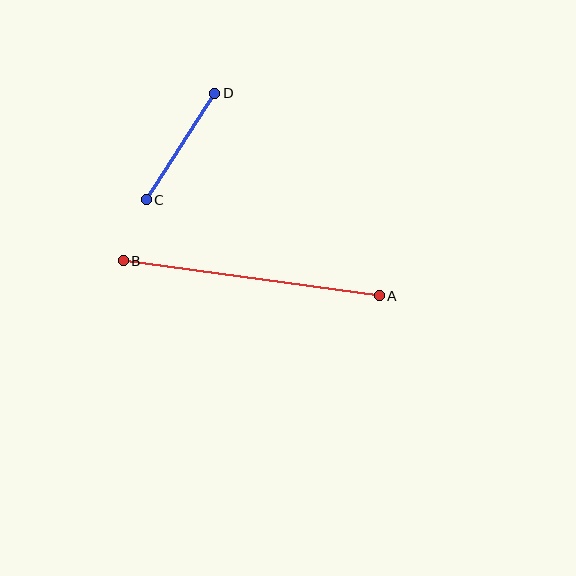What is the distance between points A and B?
The distance is approximately 258 pixels.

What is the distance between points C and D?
The distance is approximately 127 pixels.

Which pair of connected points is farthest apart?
Points A and B are farthest apart.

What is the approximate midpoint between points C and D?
The midpoint is at approximately (181, 146) pixels.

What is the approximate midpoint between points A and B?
The midpoint is at approximately (251, 278) pixels.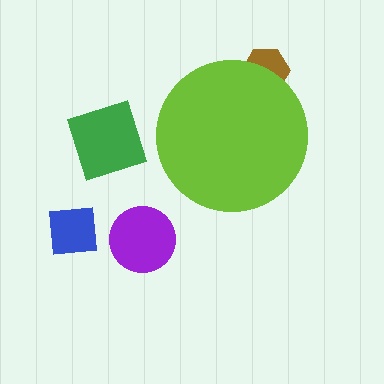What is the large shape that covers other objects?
A lime circle.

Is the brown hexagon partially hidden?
Yes, the brown hexagon is partially hidden behind the lime circle.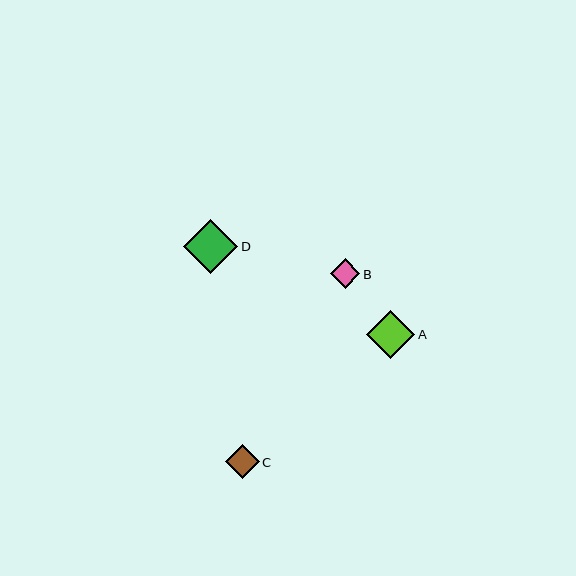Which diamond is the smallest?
Diamond B is the smallest with a size of approximately 29 pixels.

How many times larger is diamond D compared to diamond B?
Diamond D is approximately 1.8 times the size of diamond B.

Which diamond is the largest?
Diamond D is the largest with a size of approximately 54 pixels.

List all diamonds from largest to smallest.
From largest to smallest: D, A, C, B.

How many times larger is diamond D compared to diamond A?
Diamond D is approximately 1.1 times the size of diamond A.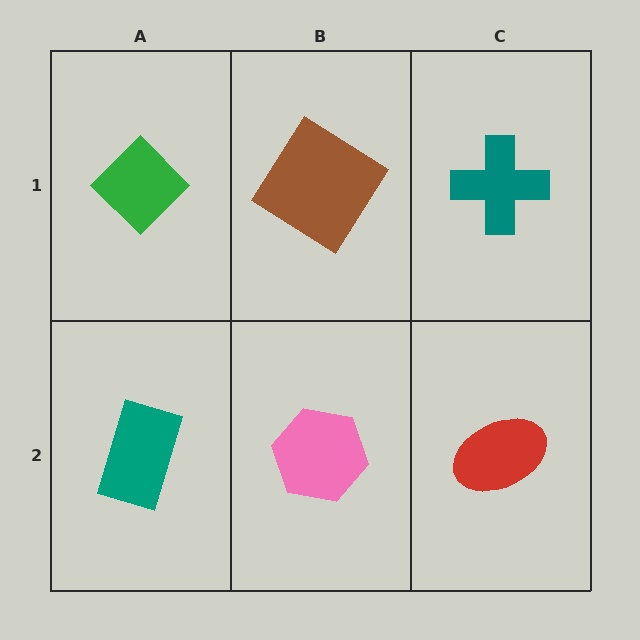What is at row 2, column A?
A teal rectangle.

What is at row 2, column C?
A red ellipse.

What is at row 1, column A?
A green diamond.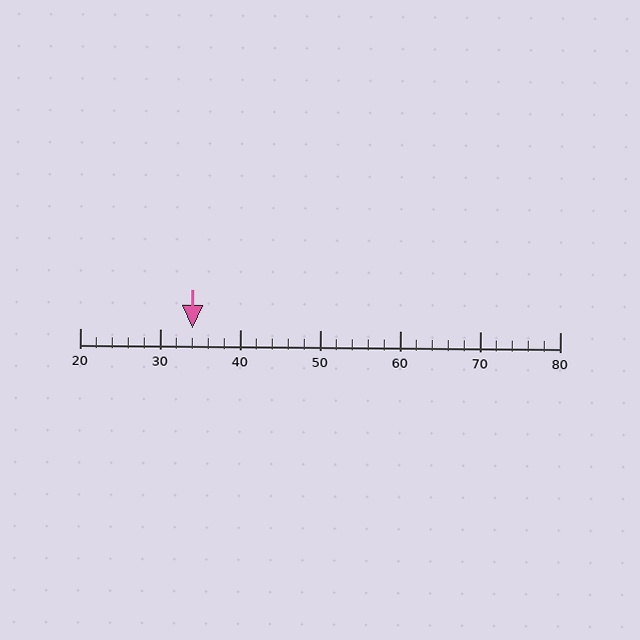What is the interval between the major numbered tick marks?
The major tick marks are spaced 10 units apart.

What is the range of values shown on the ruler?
The ruler shows values from 20 to 80.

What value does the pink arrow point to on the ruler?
The pink arrow points to approximately 34.